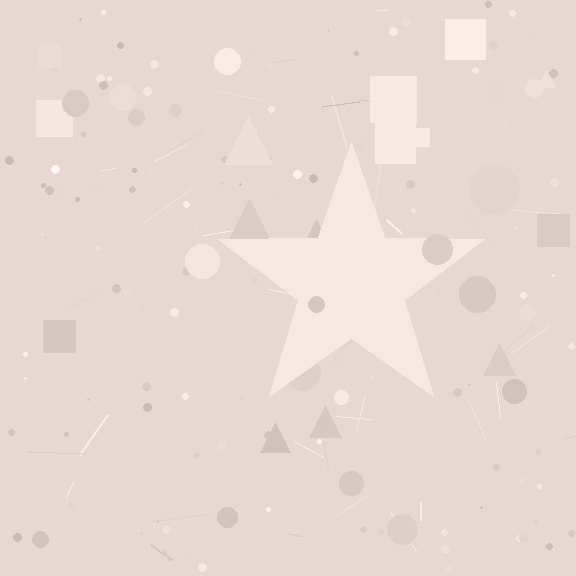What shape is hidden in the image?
A star is hidden in the image.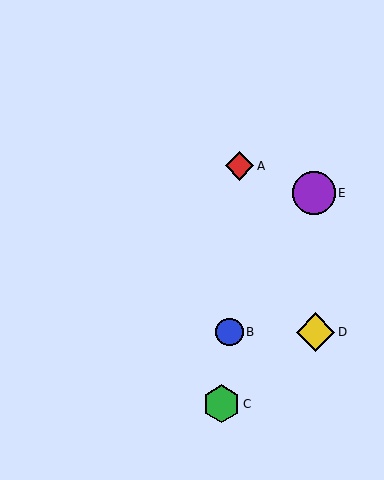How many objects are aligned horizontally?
2 objects (B, D) are aligned horizontally.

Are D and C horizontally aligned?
No, D is at y≈332 and C is at y≈404.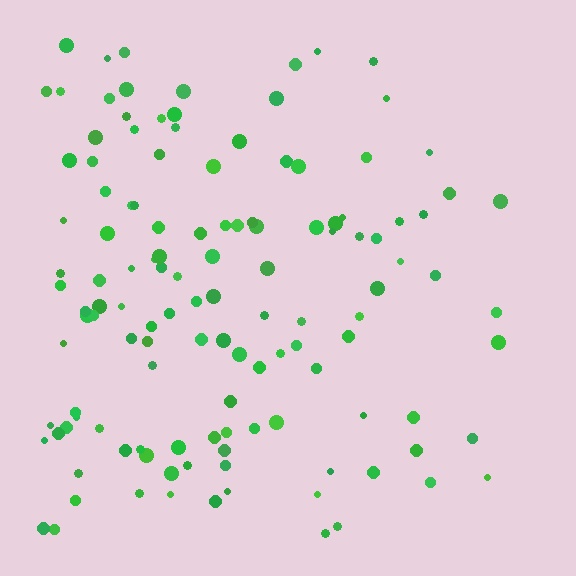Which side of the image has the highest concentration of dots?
The left.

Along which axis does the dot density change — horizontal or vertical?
Horizontal.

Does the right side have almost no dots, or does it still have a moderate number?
Still a moderate number, just noticeably fewer than the left.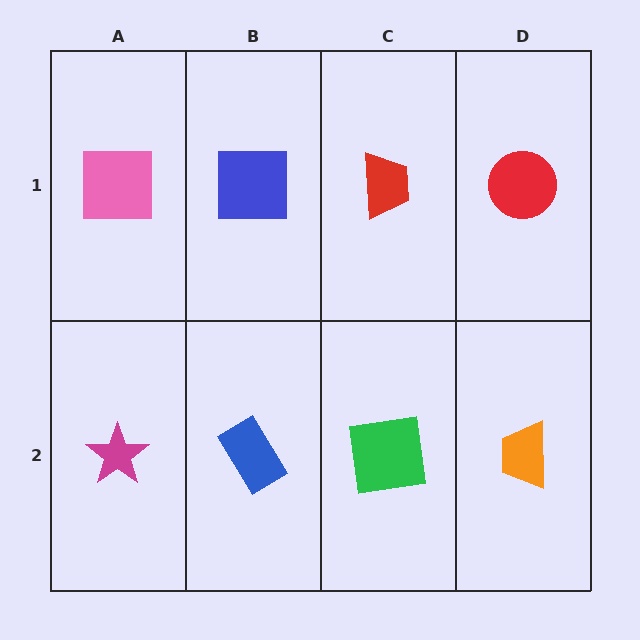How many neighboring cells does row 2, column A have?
2.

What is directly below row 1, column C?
A green square.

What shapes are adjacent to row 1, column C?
A green square (row 2, column C), a blue square (row 1, column B), a red circle (row 1, column D).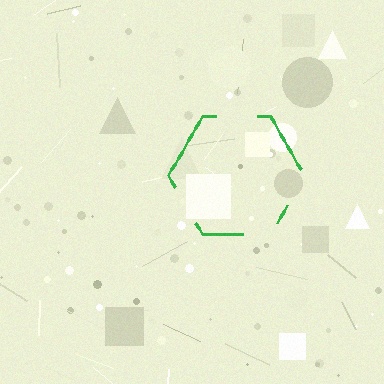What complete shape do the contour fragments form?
The contour fragments form a hexagon.